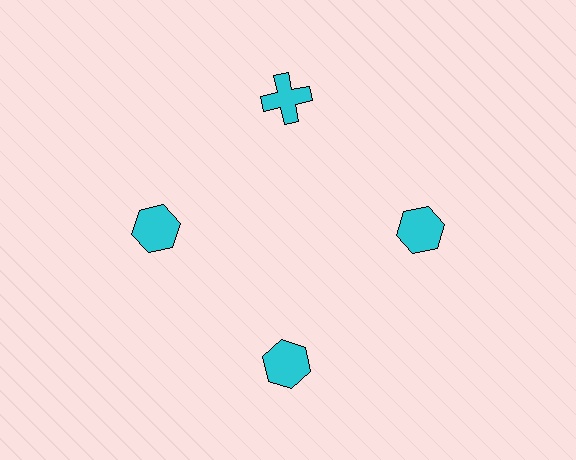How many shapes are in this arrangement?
There are 4 shapes arranged in a ring pattern.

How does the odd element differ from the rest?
It has a different shape: cross instead of hexagon.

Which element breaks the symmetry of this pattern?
The cyan cross at roughly the 12 o'clock position breaks the symmetry. All other shapes are cyan hexagons.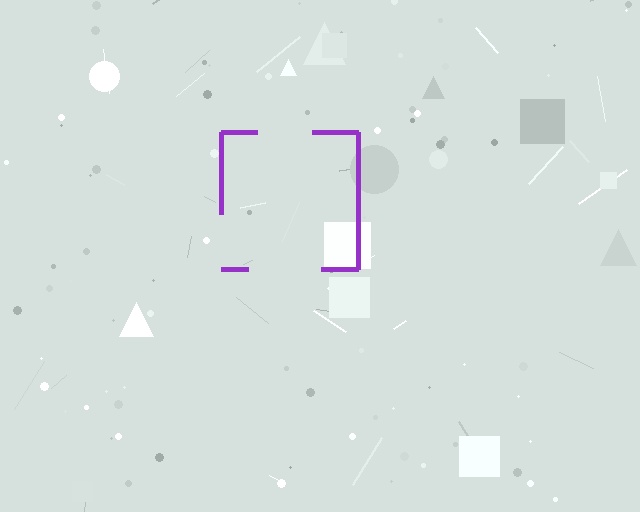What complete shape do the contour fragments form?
The contour fragments form a square.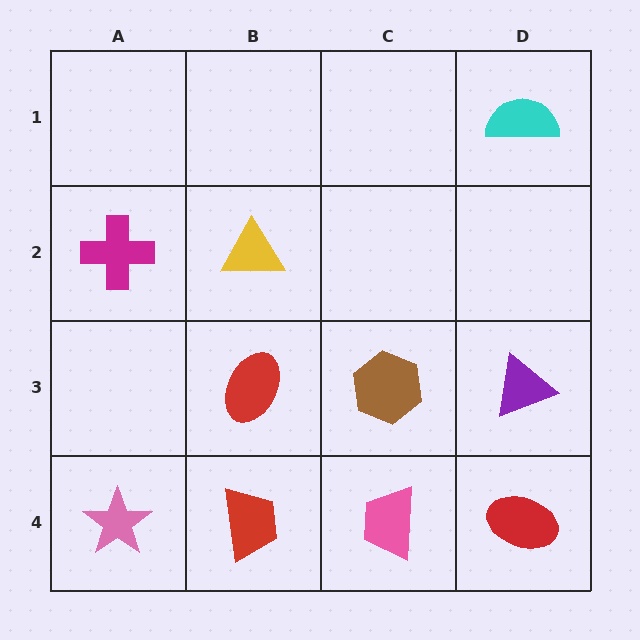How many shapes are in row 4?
4 shapes.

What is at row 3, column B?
A red ellipse.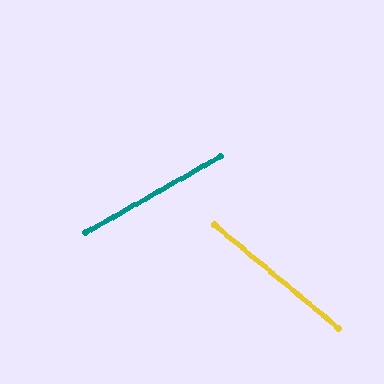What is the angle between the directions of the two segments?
Approximately 69 degrees.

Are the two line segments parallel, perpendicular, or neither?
Neither parallel nor perpendicular — they differ by about 69°.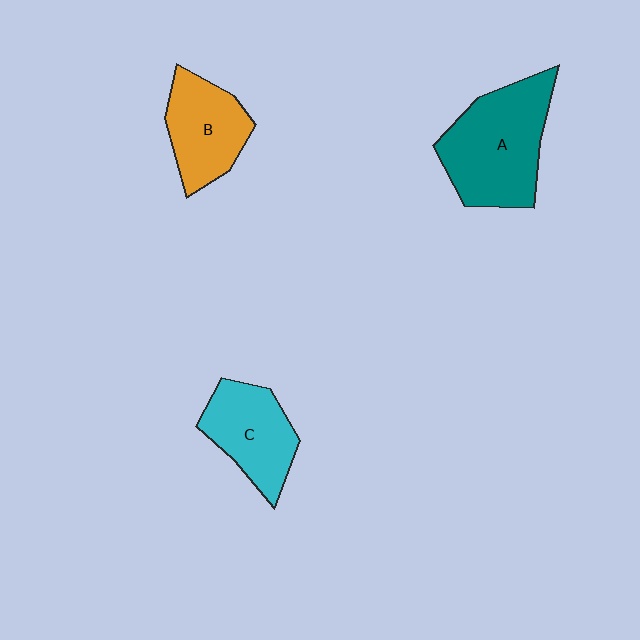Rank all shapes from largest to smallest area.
From largest to smallest: A (teal), C (cyan), B (orange).